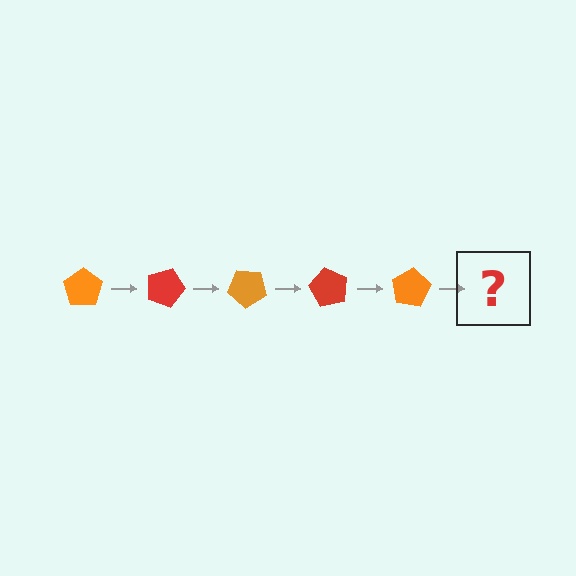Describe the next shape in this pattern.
It should be a red pentagon, rotated 100 degrees from the start.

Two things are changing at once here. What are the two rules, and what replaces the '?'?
The two rules are that it rotates 20 degrees each step and the color cycles through orange and red. The '?' should be a red pentagon, rotated 100 degrees from the start.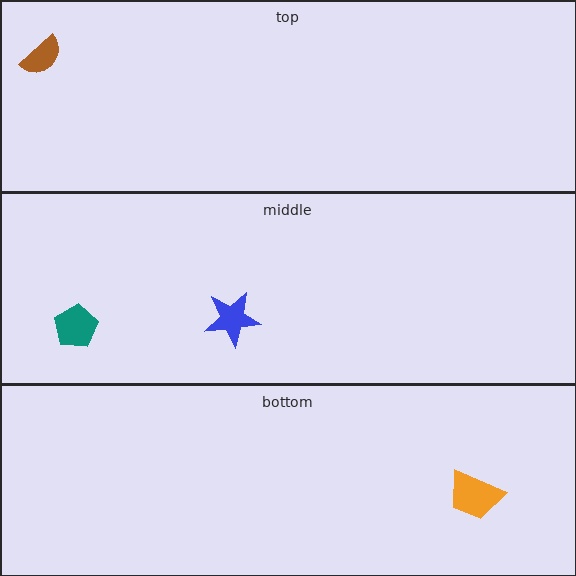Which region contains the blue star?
The middle region.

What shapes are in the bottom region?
The orange trapezoid.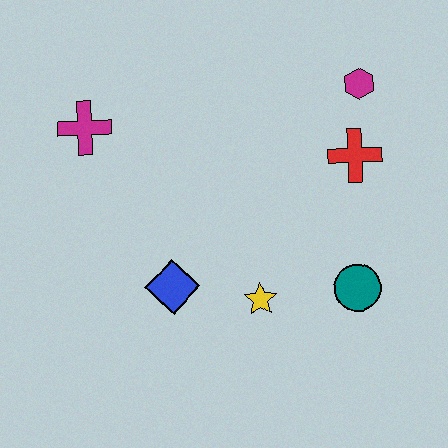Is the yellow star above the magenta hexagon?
No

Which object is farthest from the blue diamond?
The magenta hexagon is farthest from the blue diamond.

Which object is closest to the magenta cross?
The blue diamond is closest to the magenta cross.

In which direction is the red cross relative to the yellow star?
The red cross is above the yellow star.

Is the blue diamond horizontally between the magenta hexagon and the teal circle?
No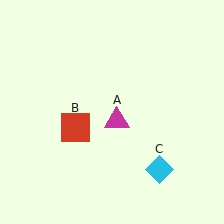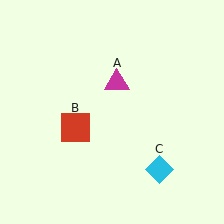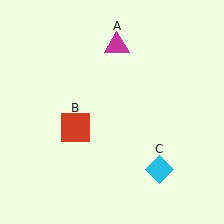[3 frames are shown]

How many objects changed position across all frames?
1 object changed position: magenta triangle (object A).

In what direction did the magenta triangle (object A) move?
The magenta triangle (object A) moved up.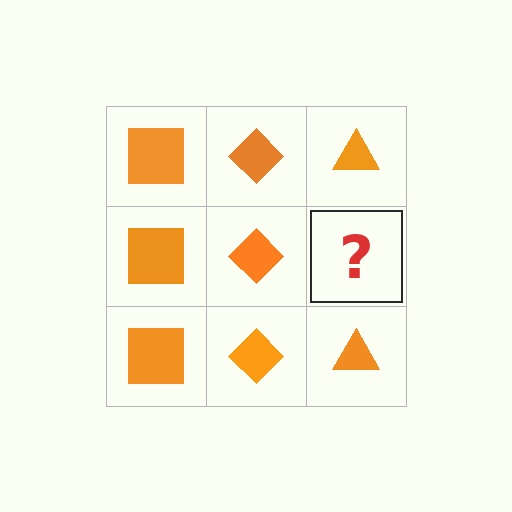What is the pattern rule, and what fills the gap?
The rule is that each column has a consistent shape. The gap should be filled with an orange triangle.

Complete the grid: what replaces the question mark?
The question mark should be replaced with an orange triangle.